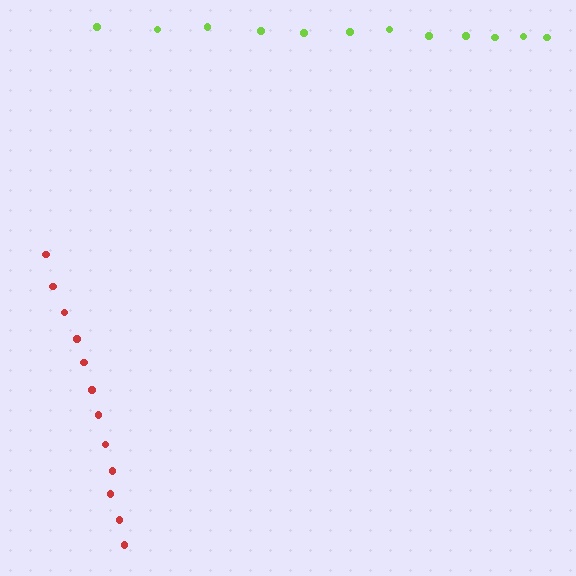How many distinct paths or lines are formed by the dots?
There are 2 distinct paths.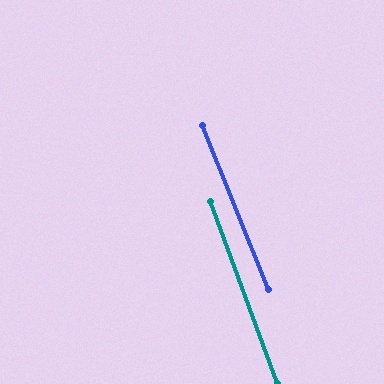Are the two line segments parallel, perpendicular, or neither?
Parallel — their directions differ by only 1.9°.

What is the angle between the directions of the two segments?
Approximately 2 degrees.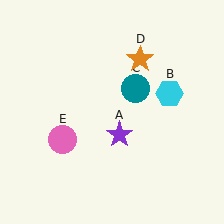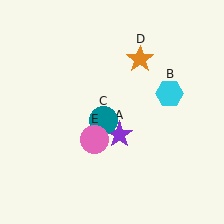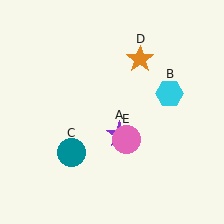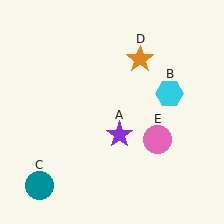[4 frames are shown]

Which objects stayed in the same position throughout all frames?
Purple star (object A) and cyan hexagon (object B) and orange star (object D) remained stationary.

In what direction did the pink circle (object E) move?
The pink circle (object E) moved right.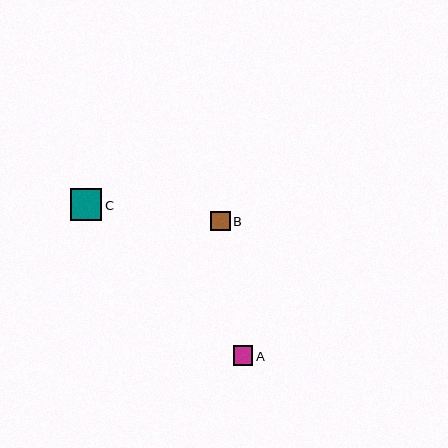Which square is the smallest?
Square A is the smallest with a size of approximately 19 pixels.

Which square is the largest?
Square C is the largest with a size of approximately 31 pixels.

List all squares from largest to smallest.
From largest to smallest: C, B, A.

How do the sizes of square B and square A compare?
Square B and square A are approximately the same size.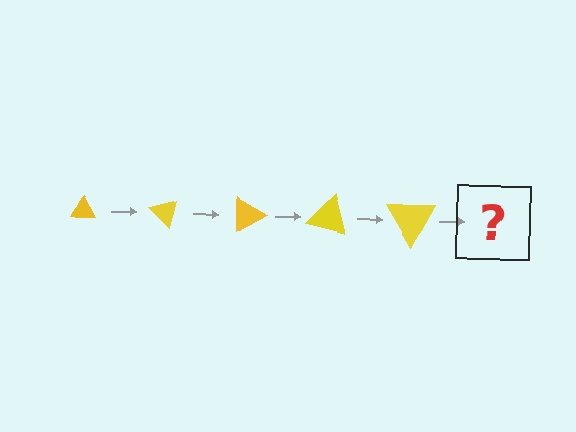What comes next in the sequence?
The next element should be a triangle, larger than the previous one and rotated 225 degrees from the start.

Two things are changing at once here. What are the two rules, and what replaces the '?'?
The two rules are that the triangle grows larger each step and it rotates 45 degrees each step. The '?' should be a triangle, larger than the previous one and rotated 225 degrees from the start.